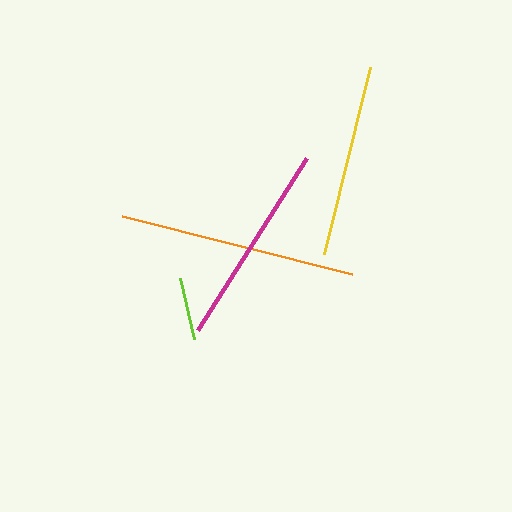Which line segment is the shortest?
The lime line is the shortest at approximately 62 pixels.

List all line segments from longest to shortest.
From longest to shortest: orange, magenta, yellow, lime.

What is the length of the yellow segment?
The yellow segment is approximately 193 pixels long.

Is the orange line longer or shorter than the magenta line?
The orange line is longer than the magenta line.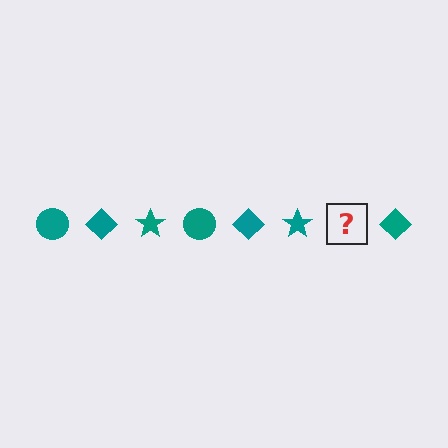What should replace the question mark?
The question mark should be replaced with a teal circle.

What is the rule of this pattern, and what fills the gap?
The rule is that the pattern cycles through circle, diamond, star shapes in teal. The gap should be filled with a teal circle.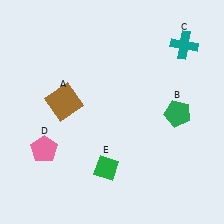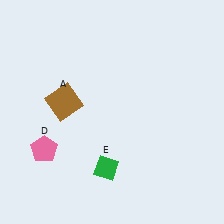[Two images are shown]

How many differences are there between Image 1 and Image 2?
There are 2 differences between the two images.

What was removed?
The teal cross (C), the green pentagon (B) were removed in Image 2.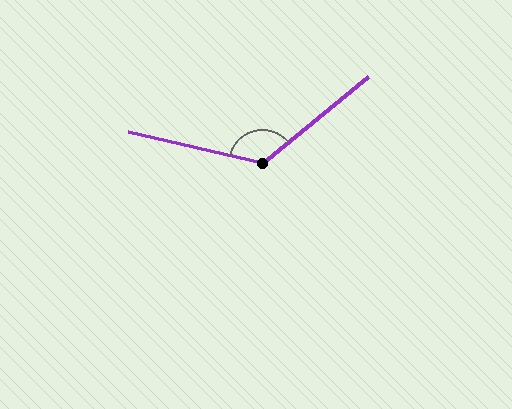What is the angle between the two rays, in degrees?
Approximately 127 degrees.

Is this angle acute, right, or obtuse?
It is obtuse.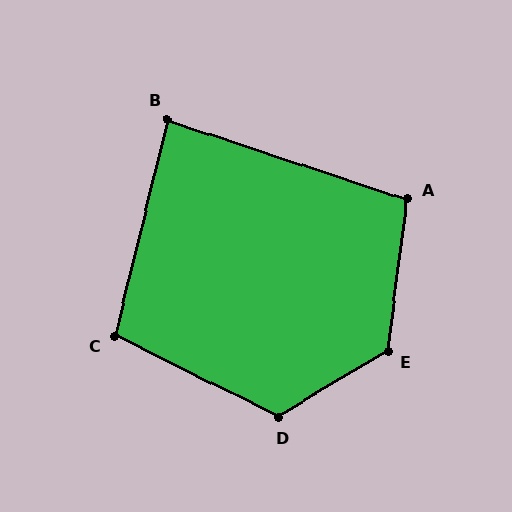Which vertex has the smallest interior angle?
B, at approximately 86 degrees.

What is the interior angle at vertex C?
Approximately 103 degrees (obtuse).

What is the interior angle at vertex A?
Approximately 101 degrees (obtuse).